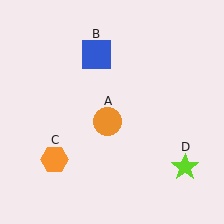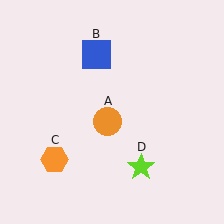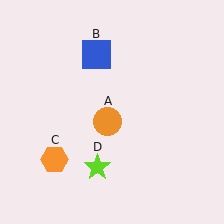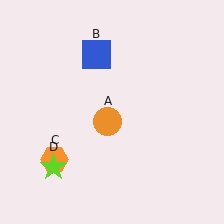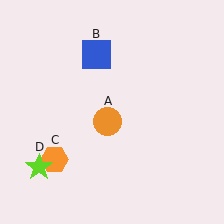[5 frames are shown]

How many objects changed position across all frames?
1 object changed position: lime star (object D).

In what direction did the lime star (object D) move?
The lime star (object D) moved left.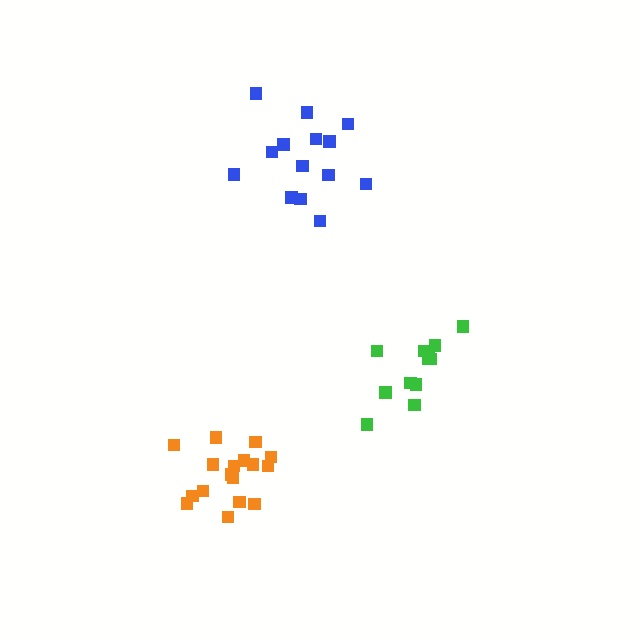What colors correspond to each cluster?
The clusters are colored: green, orange, blue.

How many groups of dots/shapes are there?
There are 3 groups.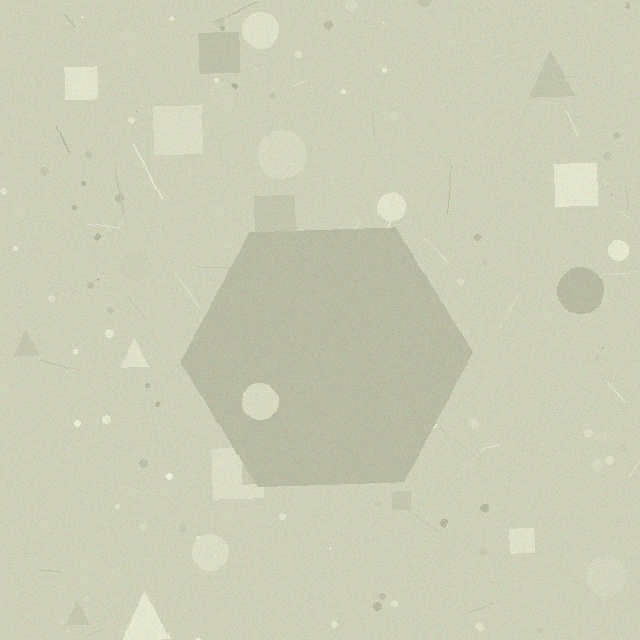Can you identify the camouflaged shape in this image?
The camouflaged shape is a hexagon.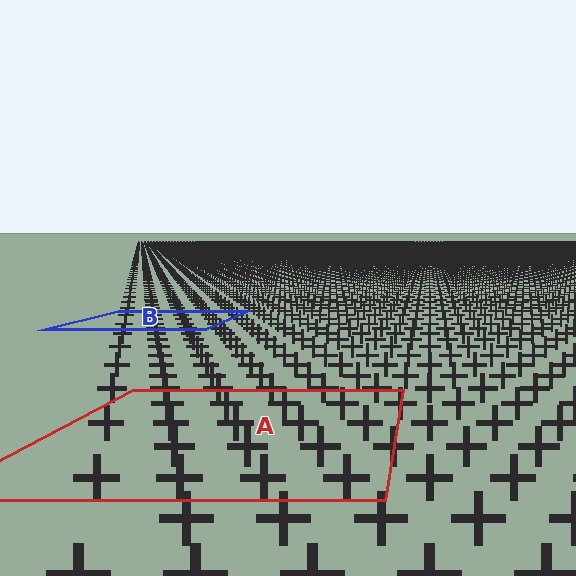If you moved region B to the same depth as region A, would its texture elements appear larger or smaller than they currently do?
They would appear larger. At a closer depth, the same texture elements are projected at a bigger on-screen size.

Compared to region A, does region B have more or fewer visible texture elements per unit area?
Region B has more texture elements per unit area — they are packed more densely because it is farther away.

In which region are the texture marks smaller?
The texture marks are smaller in region B, because it is farther away.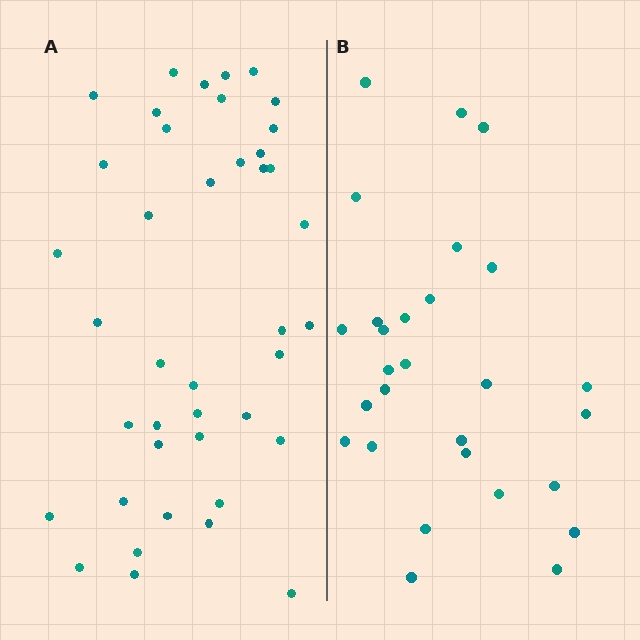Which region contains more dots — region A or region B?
Region A (the left region) has more dots.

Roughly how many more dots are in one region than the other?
Region A has approximately 15 more dots than region B.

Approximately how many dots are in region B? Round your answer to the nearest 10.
About 30 dots. (The exact count is 28, which rounds to 30.)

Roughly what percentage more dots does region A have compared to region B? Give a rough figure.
About 45% more.